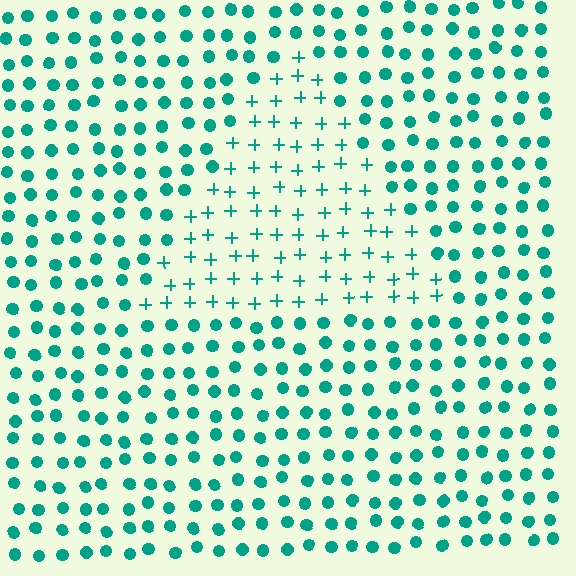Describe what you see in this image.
The image is filled with small teal elements arranged in a uniform grid. A triangle-shaped region contains plus signs, while the surrounding area contains circles. The boundary is defined purely by the change in element shape.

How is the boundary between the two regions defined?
The boundary is defined by a change in element shape: plus signs inside vs. circles outside. All elements share the same color and spacing.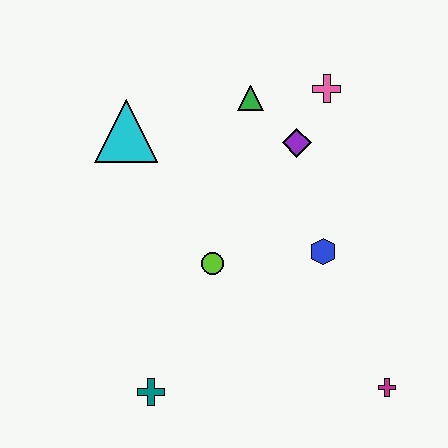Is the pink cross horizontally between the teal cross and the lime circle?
No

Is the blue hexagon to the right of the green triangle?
Yes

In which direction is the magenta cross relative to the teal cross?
The magenta cross is to the right of the teal cross.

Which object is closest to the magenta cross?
The blue hexagon is closest to the magenta cross.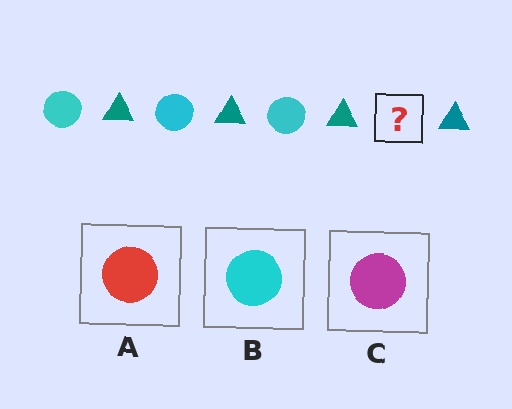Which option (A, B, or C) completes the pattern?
B.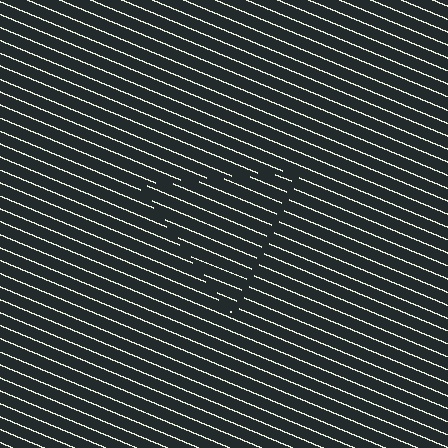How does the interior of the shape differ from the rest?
The interior of the shape contains the same grating, shifted by half a period — the contour is defined by the phase discontinuity where line-ends from the inner and outer gratings abut.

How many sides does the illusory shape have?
3 sides — the line-ends trace a triangle.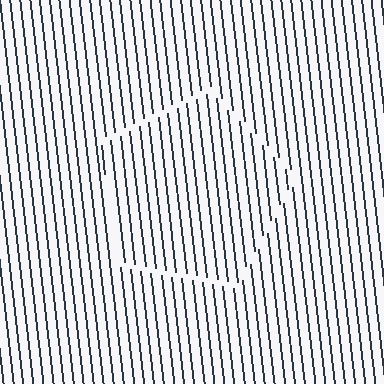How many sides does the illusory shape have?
5 sides — the line-ends trace a pentagon.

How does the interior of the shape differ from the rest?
The interior of the shape contains the same grating, shifted by half a period — the contour is defined by the phase discontinuity where line-ends from the inner and outer gratings abut.